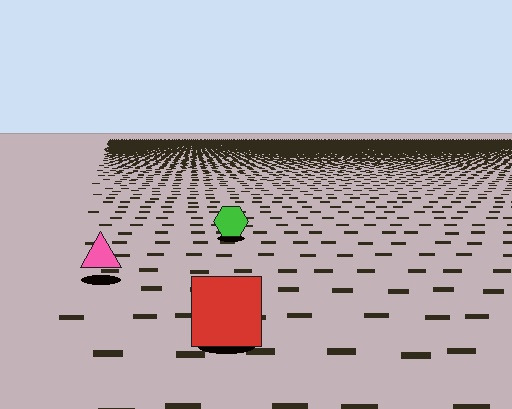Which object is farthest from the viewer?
The green hexagon is farthest from the viewer. It appears smaller and the ground texture around it is denser.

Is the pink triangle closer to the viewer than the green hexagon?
Yes. The pink triangle is closer — you can tell from the texture gradient: the ground texture is coarser near it.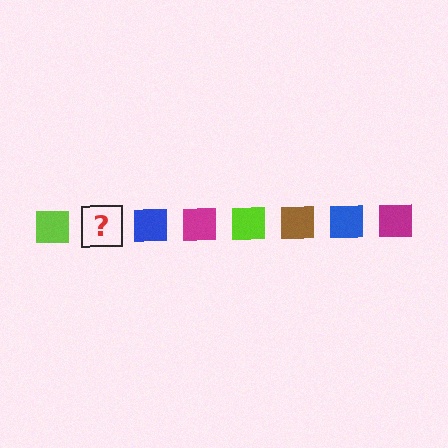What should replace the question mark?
The question mark should be replaced with a brown square.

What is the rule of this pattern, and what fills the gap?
The rule is that the pattern cycles through lime, brown, blue, magenta squares. The gap should be filled with a brown square.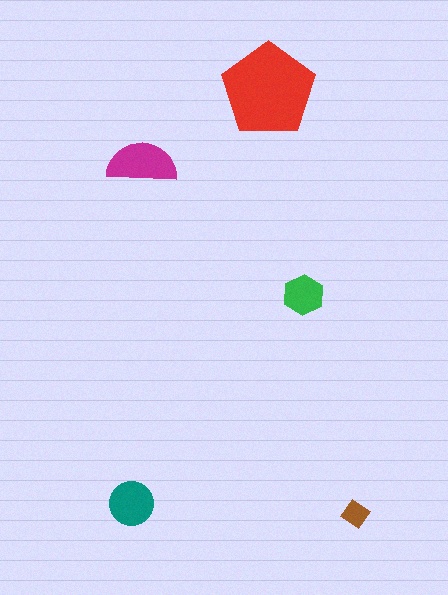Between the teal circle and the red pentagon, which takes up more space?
The red pentagon.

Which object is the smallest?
The brown diamond.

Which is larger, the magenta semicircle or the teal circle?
The magenta semicircle.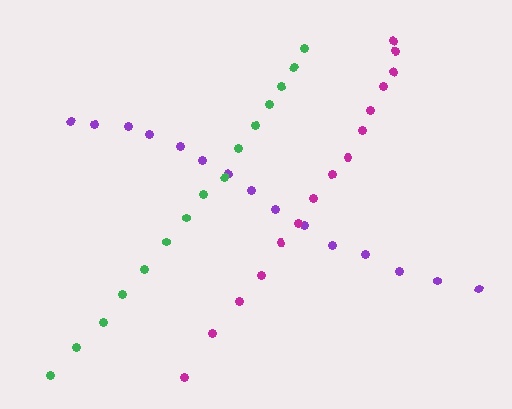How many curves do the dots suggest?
There are 3 distinct paths.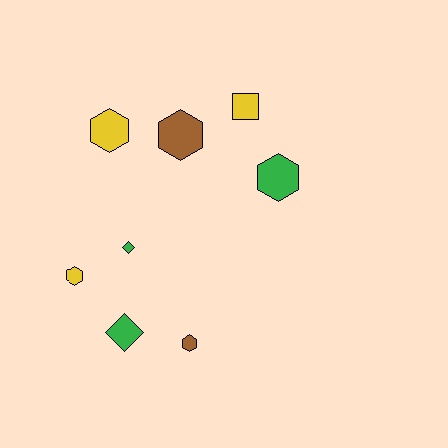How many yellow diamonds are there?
There are no yellow diamonds.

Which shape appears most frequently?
Hexagon, with 5 objects.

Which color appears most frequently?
Yellow, with 3 objects.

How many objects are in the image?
There are 8 objects.